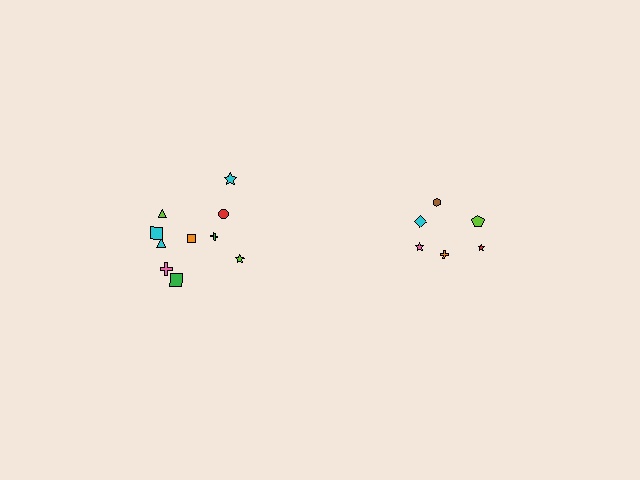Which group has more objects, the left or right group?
The left group.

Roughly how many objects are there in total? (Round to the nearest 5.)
Roughly 15 objects in total.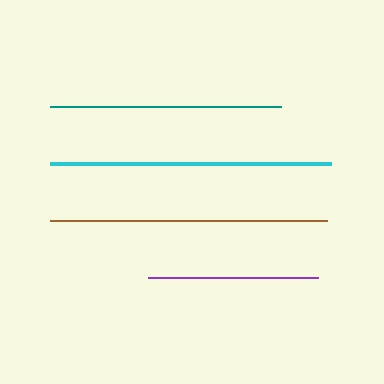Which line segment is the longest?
The cyan line is the longest at approximately 281 pixels.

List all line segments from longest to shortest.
From longest to shortest: cyan, brown, teal, purple.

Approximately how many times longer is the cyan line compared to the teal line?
The cyan line is approximately 1.2 times the length of the teal line.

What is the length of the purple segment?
The purple segment is approximately 169 pixels long.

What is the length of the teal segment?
The teal segment is approximately 231 pixels long.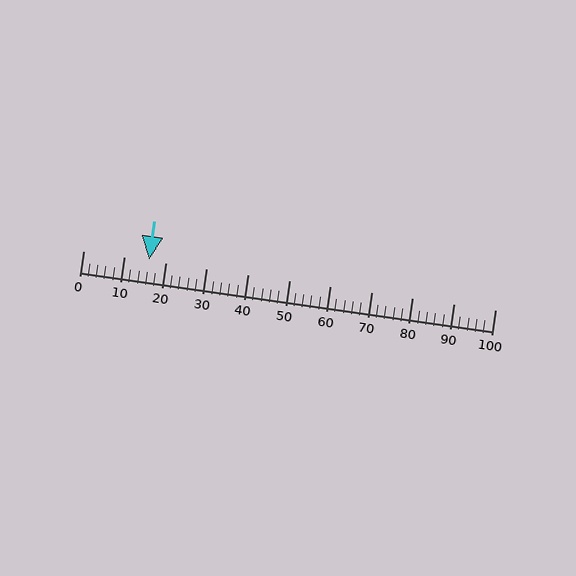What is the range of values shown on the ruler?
The ruler shows values from 0 to 100.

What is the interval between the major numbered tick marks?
The major tick marks are spaced 10 units apart.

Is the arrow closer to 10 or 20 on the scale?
The arrow is closer to 20.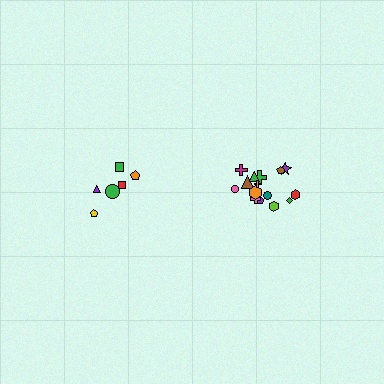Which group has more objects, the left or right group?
The right group.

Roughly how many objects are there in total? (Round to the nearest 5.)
Roughly 20 objects in total.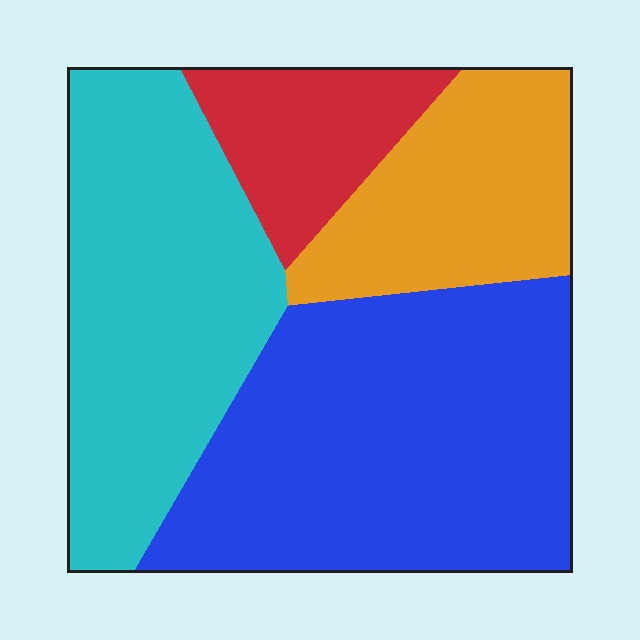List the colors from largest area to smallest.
From largest to smallest: blue, cyan, orange, red.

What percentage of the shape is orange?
Orange takes up about one sixth (1/6) of the shape.